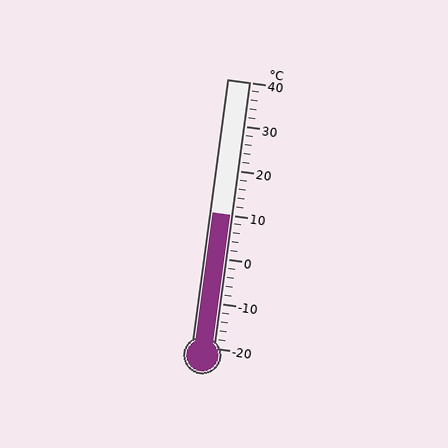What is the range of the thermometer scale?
The thermometer scale ranges from -20°C to 40°C.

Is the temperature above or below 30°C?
The temperature is below 30°C.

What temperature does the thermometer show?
The thermometer shows approximately 10°C.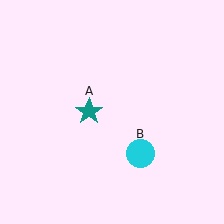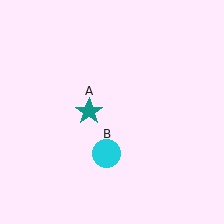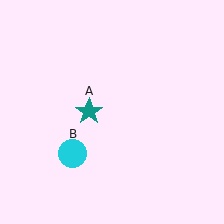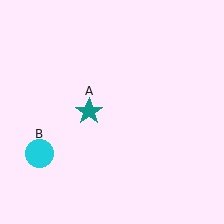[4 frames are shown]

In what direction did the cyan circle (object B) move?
The cyan circle (object B) moved left.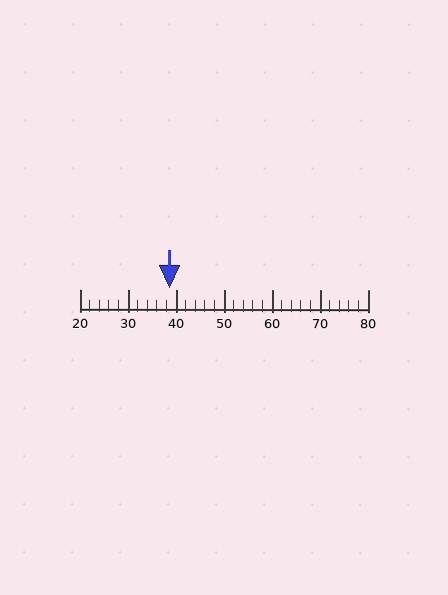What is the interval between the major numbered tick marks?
The major tick marks are spaced 10 units apart.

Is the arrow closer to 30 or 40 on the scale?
The arrow is closer to 40.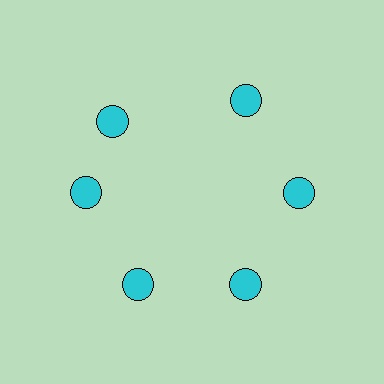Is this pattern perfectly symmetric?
No. The 6 cyan circles are arranged in a ring, but one element near the 11 o'clock position is rotated out of alignment along the ring, breaking the 6-fold rotational symmetry.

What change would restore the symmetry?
The symmetry would be restored by rotating it back into even spacing with its neighbors so that all 6 circles sit at equal angles and equal distance from the center.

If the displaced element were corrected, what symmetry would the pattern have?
It would have 6-fold rotational symmetry — the pattern would map onto itself every 60 degrees.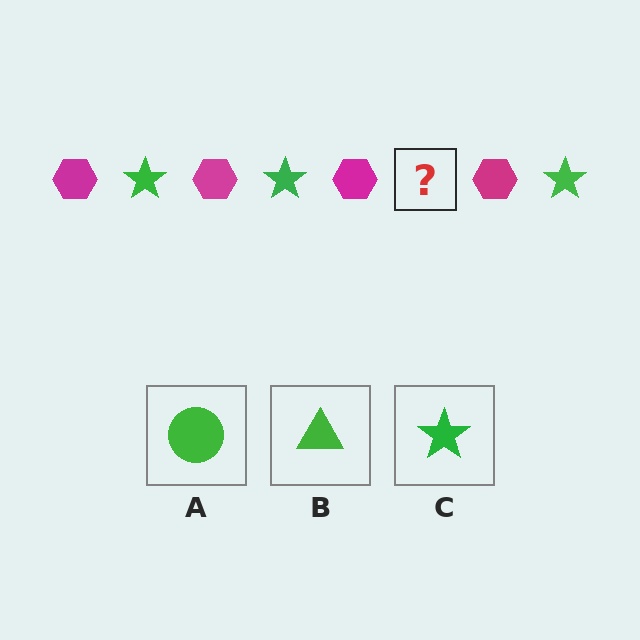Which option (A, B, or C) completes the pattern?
C.